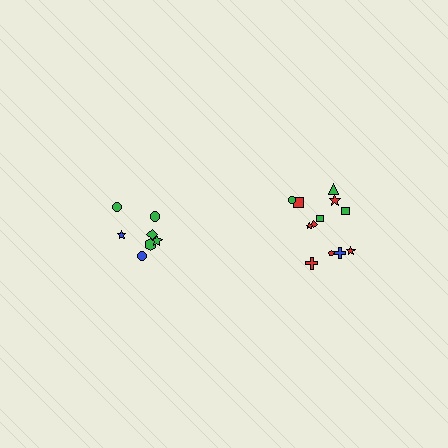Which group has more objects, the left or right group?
The right group.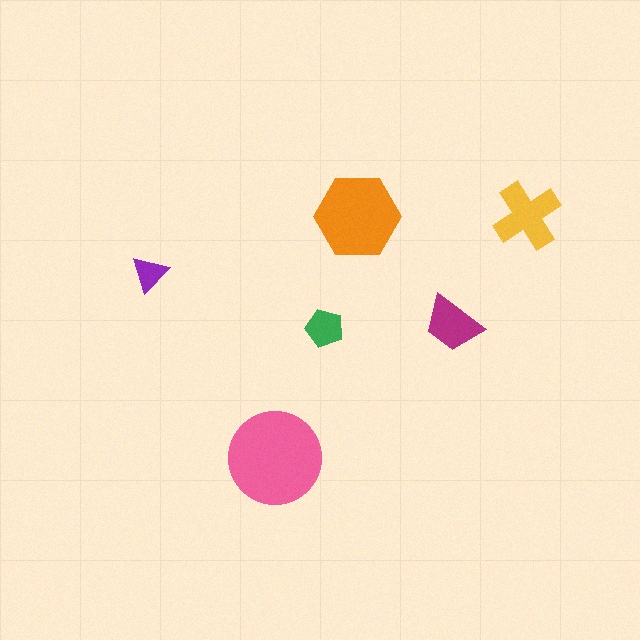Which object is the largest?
The pink circle.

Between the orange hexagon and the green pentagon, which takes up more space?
The orange hexagon.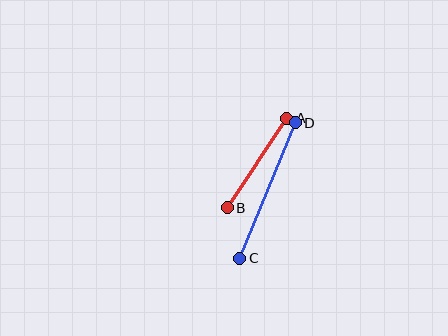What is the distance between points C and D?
The distance is approximately 146 pixels.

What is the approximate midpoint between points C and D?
The midpoint is at approximately (267, 191) pixels.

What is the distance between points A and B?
The distance is approximately 107 pixels.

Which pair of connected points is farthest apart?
Points C and D are farthest apart.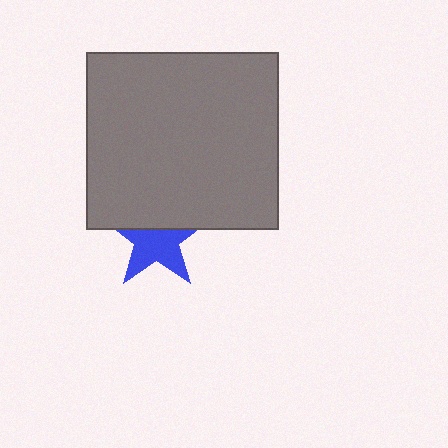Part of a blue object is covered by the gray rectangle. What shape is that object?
It is a star.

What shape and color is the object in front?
The object in front is a gray rectangle.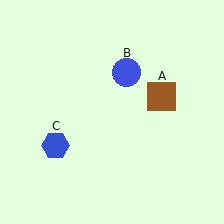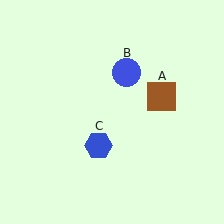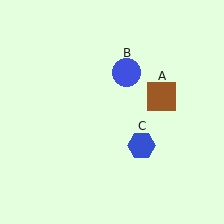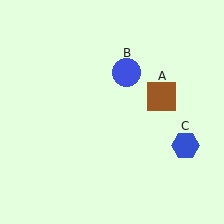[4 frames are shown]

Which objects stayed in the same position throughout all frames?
Brown square (object A) and blue circle (object B) remained stationary.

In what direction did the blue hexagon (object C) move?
The blue hexagon (object C) moved right.